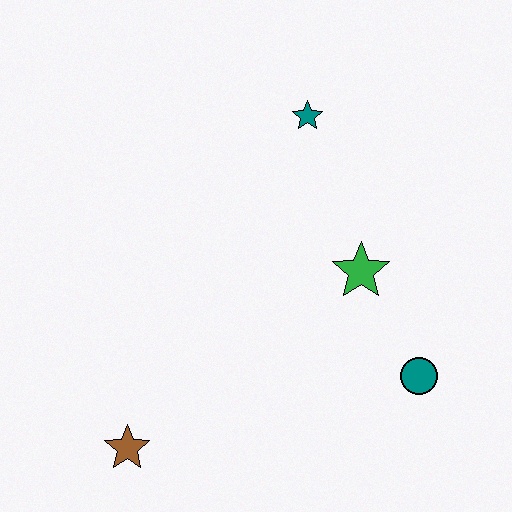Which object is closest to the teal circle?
The green star is closest to the teal circle.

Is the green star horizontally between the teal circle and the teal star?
Yes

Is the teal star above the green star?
Yes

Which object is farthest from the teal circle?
The brown star is farthest from the teal circle.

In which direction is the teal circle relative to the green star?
The teal circle is below the green star.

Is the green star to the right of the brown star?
Yes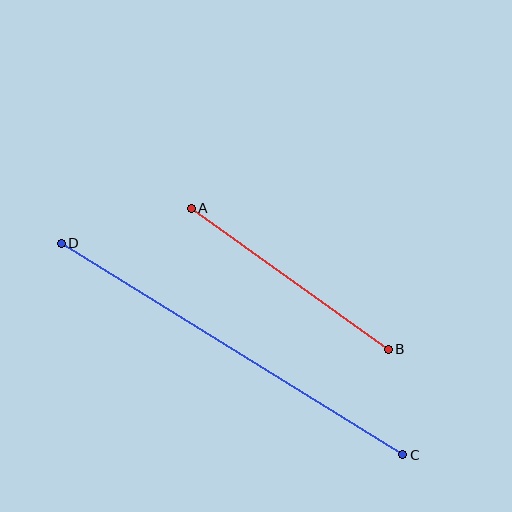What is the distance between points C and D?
The distance is approximately 401 pixels.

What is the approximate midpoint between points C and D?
The midpoint is at approximately (232, 349) pixels.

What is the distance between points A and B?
The distance is approximately 242 pixels.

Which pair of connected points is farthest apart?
Points C and D are farthest apart.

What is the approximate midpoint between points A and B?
The midpoint is at approximately (290, 279) pixels.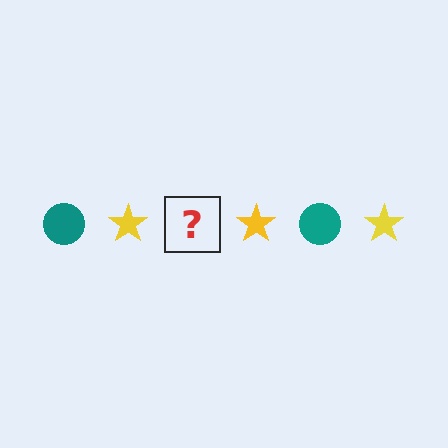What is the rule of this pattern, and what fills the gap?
The rule is that the pattern alternates between teal circle and yellow star. The gap should be filled with a teal circle.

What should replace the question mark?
The question mark should be replaced with a teal circle.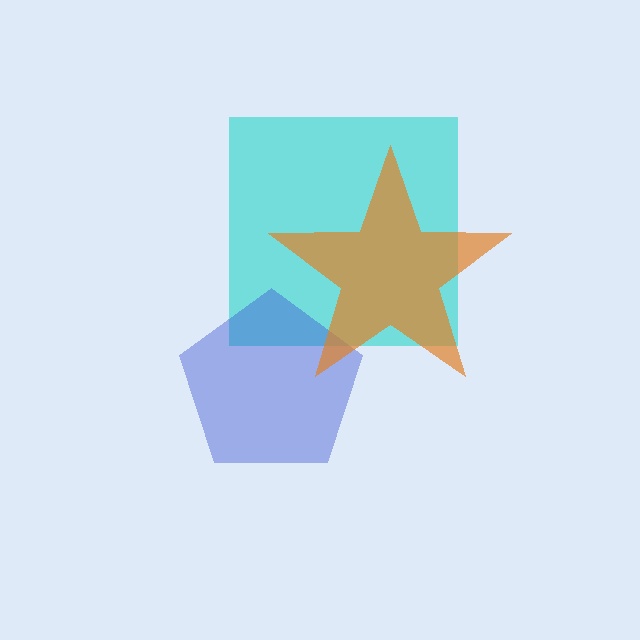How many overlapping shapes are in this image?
There are 3 overlapping shapes in the image.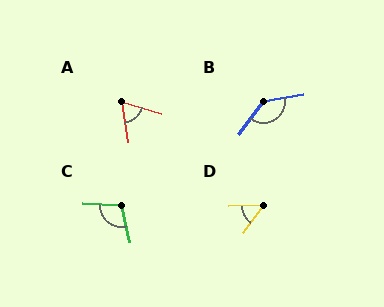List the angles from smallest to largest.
D (52°), A (65°), C (106°), B (136°).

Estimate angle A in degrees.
Approximately 65 degrees.